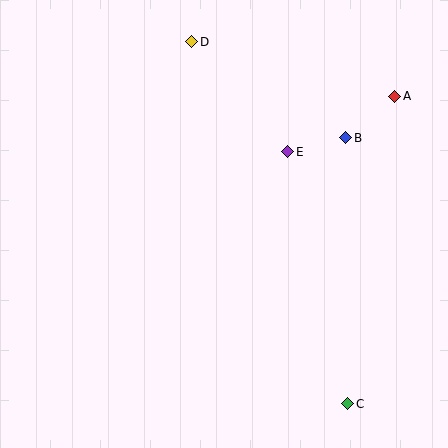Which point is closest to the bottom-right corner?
Point C is closest to the bottom-right corner.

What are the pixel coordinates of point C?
Point C is at (348, 404).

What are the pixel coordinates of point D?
Point D is at (192, 42).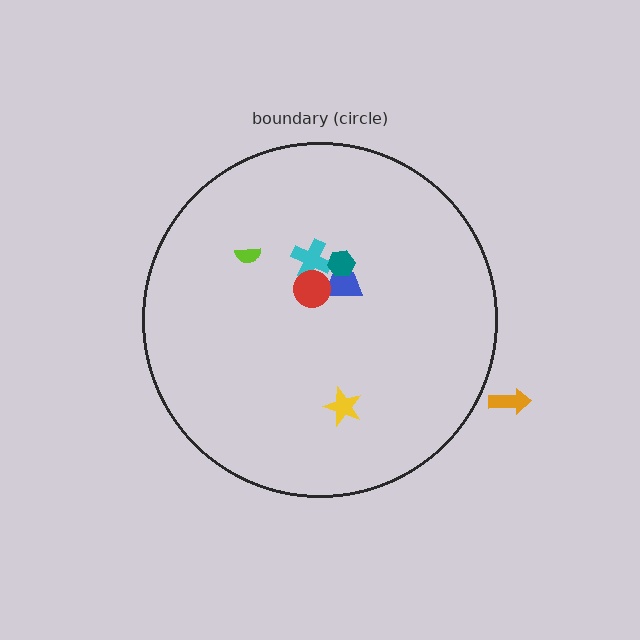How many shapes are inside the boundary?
6 inside, 1 outside.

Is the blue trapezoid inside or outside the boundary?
Inside.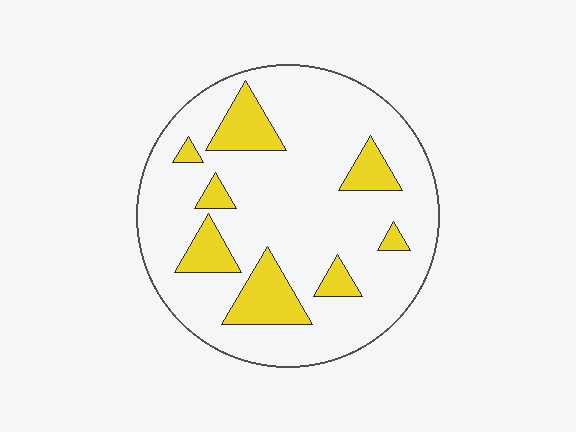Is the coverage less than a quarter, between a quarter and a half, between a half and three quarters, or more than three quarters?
Less than a quarter.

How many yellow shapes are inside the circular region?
8.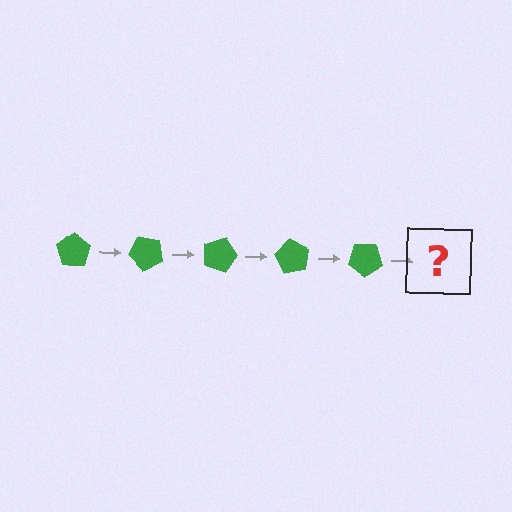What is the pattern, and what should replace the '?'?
The pattern is that the pentagon rotates 45 degrees each step. The '?' should be a green pentagon rotated 225 degrees.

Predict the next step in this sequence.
The next step is a green pentagon rotated 225 degrees.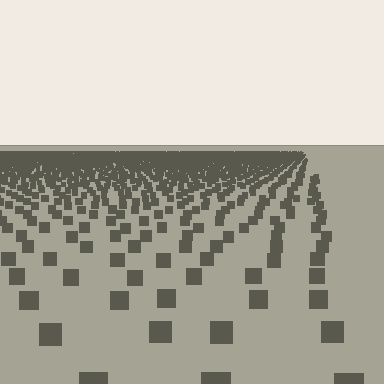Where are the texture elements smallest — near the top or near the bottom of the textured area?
Near the top.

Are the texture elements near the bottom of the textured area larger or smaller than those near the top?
Larger. Near the bottom, elements are closer to the viewer and appear at a bigger on-screen size.